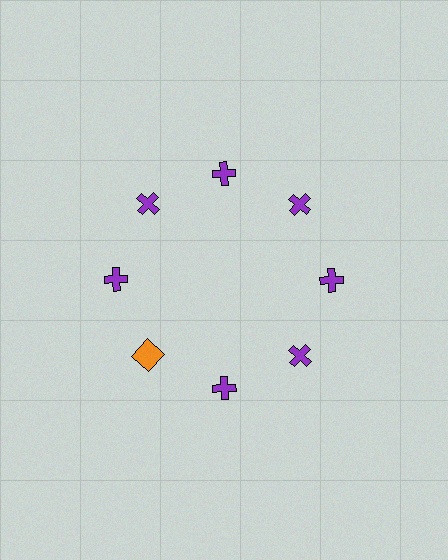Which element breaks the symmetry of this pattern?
The orange square at roughly the 8 o'clock position breaks the symmetry. All other shapes are purple crosses.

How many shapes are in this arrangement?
There are 8 shapes arranged in a ring pattern.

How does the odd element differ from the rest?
It differs in both color (orange instead of purple) and shape (square instead of cross).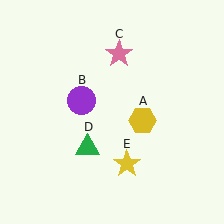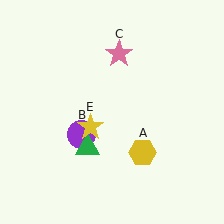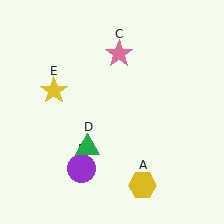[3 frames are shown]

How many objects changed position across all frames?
3 objects changed position: yellow hexagon (object A), purple circle (object B), yellow star (object E).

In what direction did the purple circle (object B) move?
The purple circle (object B) moved down.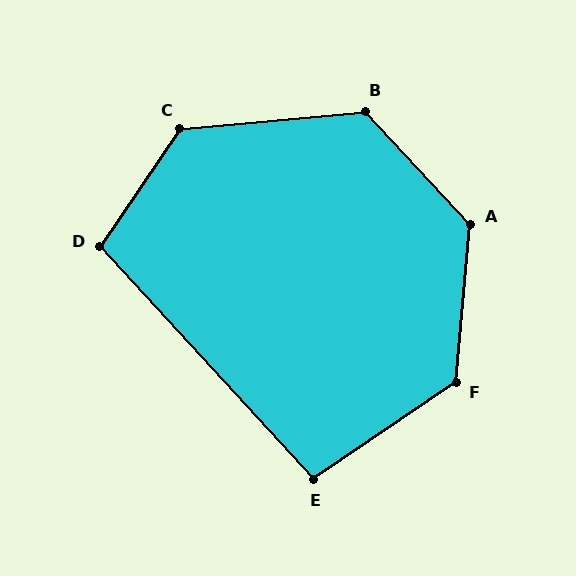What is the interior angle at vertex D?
Approximately 103 degrees (obtuse).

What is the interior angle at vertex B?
Approximately 127 degrees (obtuse).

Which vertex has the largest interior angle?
A, at approximately 132 degrees.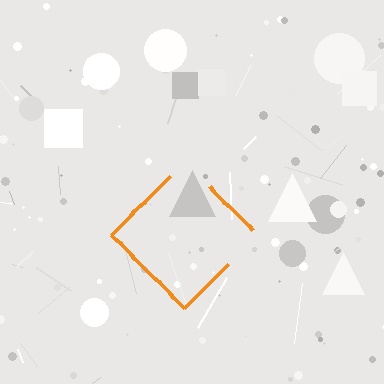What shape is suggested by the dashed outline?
The dashed outline suggests a diamond.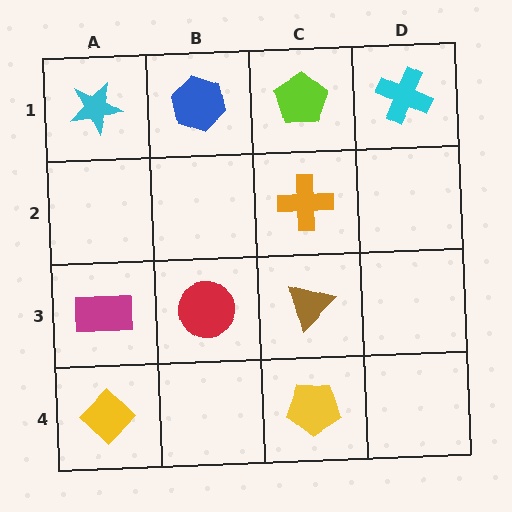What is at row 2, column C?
An orange cross.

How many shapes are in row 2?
1 shape.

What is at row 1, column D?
A cyan cross.